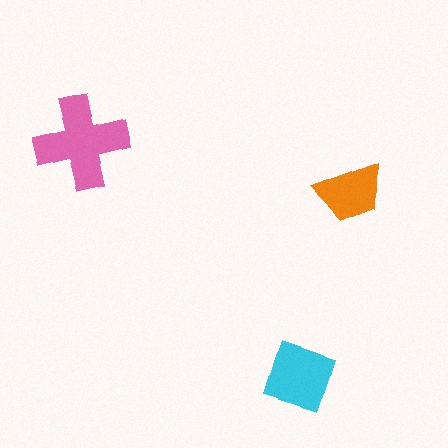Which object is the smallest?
The orange trapezoid.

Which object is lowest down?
The cyan diamond is bottommost.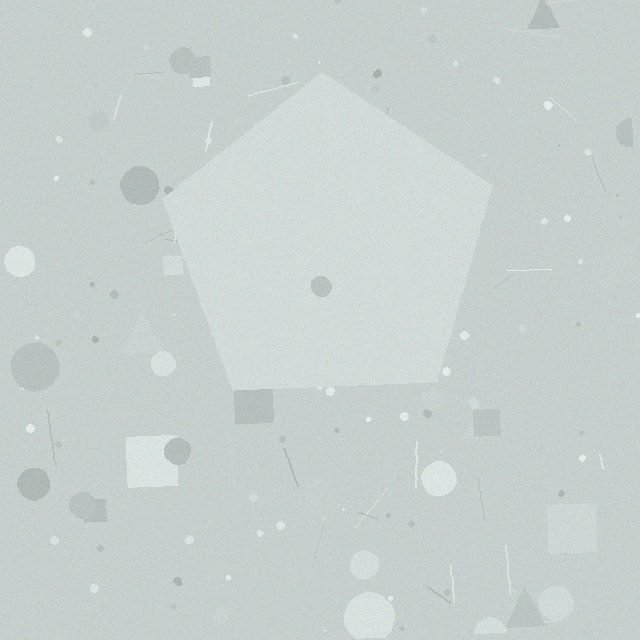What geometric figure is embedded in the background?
A pentagon is embedded in the background.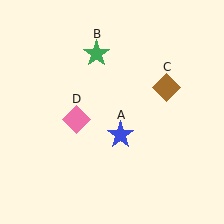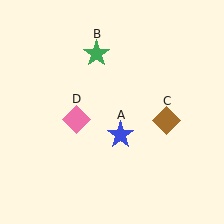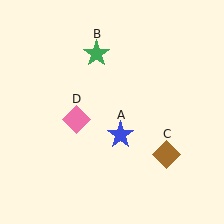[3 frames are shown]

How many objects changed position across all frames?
1 object changed position: brown diamond (object C).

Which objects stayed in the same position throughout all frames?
Blue star (object A) and green star (object B) and pink diamond (object D) remained stationary.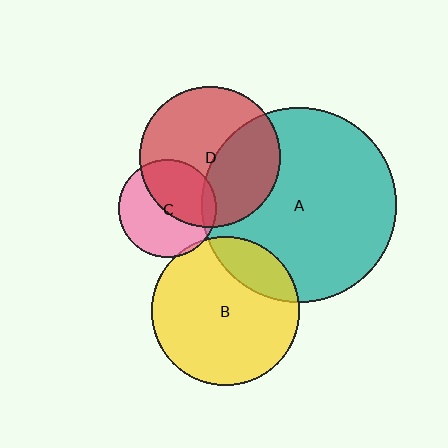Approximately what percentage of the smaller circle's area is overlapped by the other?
Approximately 20%.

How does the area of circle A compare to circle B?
Approximately 1.7 times.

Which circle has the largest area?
Circle A (teal).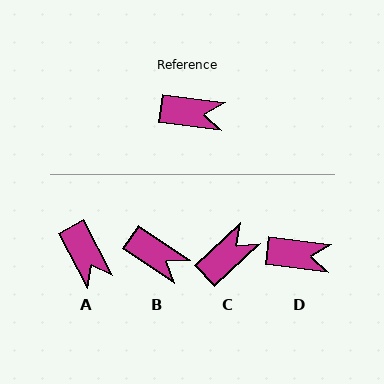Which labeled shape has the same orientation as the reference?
D.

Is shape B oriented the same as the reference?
No, it is off by about 27 degrees.